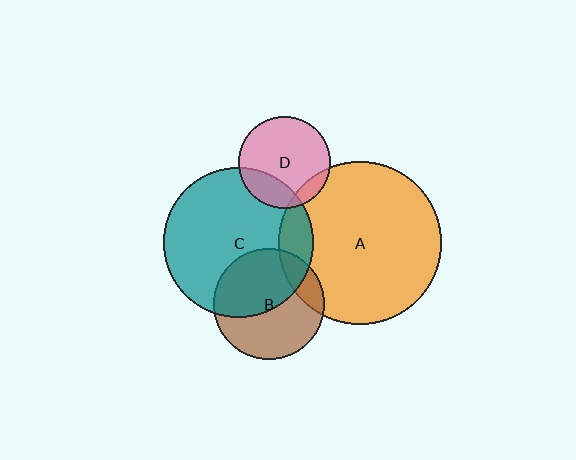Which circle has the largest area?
Circle A (orange).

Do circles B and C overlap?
Yes.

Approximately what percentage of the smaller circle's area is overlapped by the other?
Approximately 50%.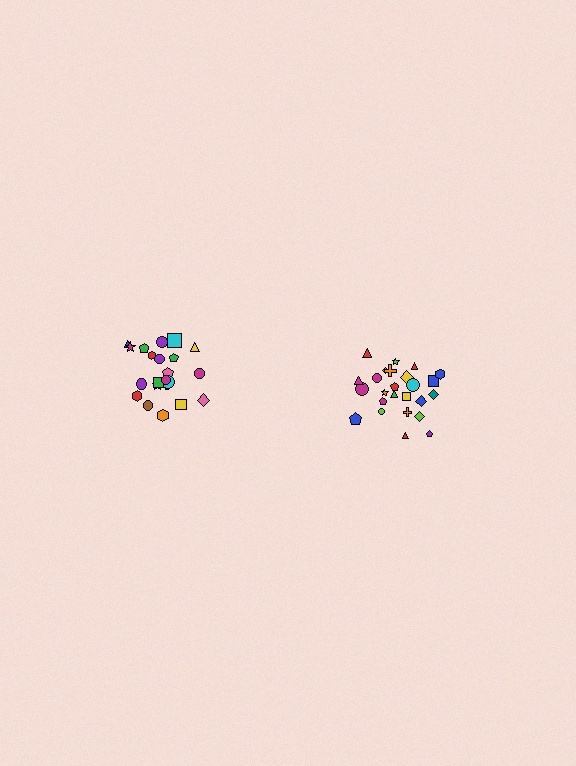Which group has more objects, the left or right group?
The right group.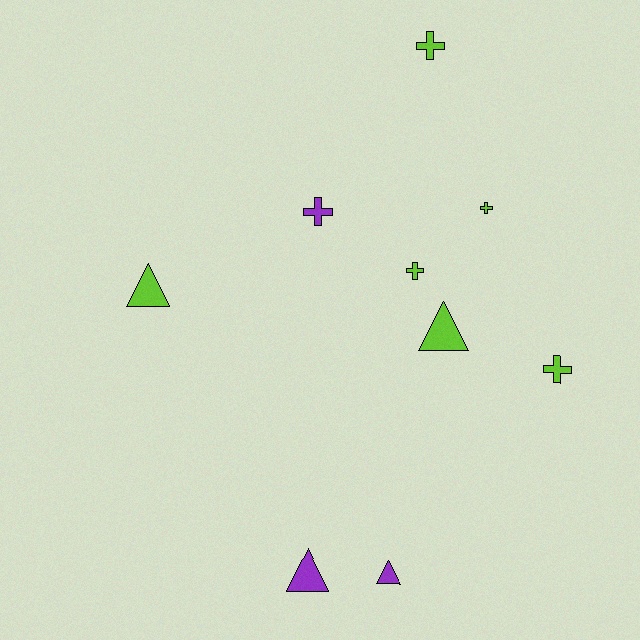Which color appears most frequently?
Lime, with 6 objects.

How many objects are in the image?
There are 9 objects.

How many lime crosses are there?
There are 4 lime crosses.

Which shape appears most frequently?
Cross, with 5 objects.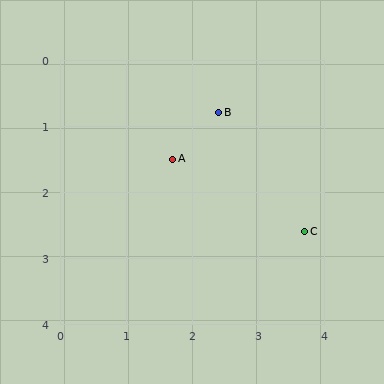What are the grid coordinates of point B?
Point B is at approximately (2.4, 0.8).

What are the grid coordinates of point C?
Point C is at approximately (3.7, 2.6).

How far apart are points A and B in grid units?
Points A and B are about 1.0 grid units apart.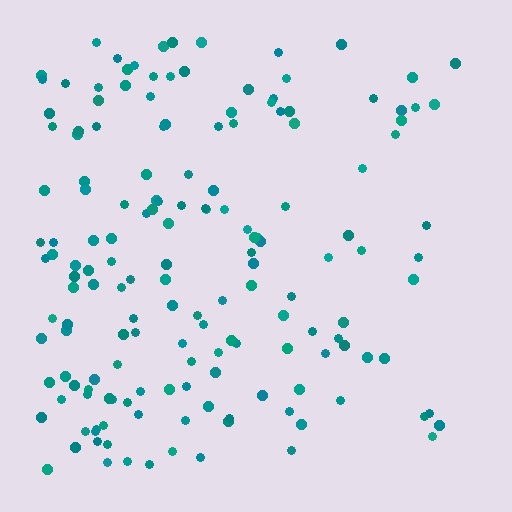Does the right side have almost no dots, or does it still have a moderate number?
Still a moderate number, just noticeably fewer than the left.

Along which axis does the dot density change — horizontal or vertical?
Horizontal.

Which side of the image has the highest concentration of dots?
The left.